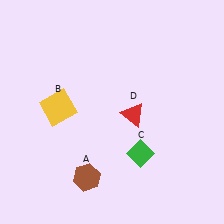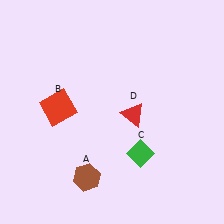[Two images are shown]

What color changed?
The square (B) changed from yellow in Image 1 to red in Image 2.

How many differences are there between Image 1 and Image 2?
There is 1 difference between the two images.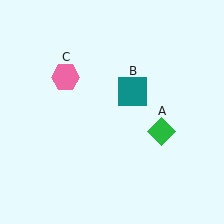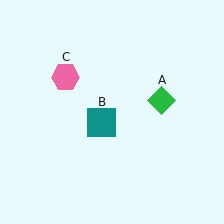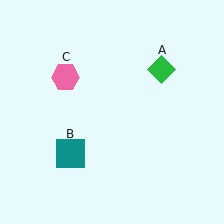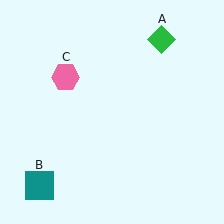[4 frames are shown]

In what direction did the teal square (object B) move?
The teal square (object B) moved down and to the left.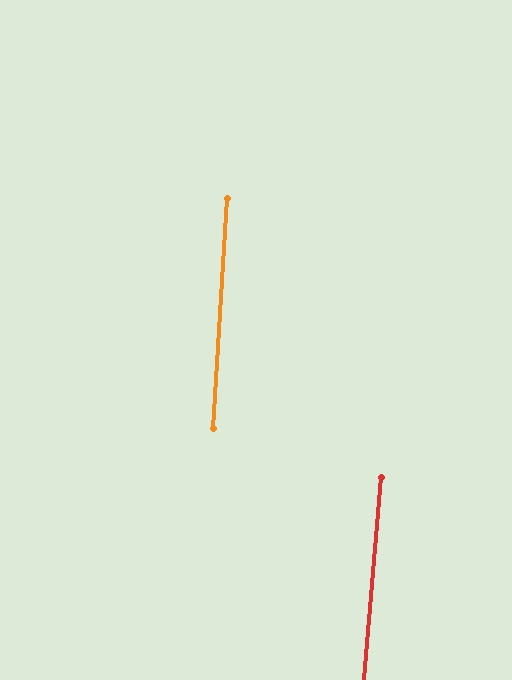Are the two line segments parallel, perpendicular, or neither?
Parallel — their directions differ by only 1.4°.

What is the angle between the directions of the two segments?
Approximately 1 degree.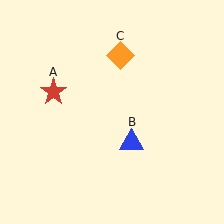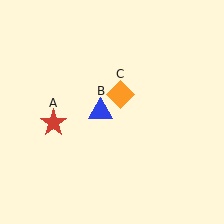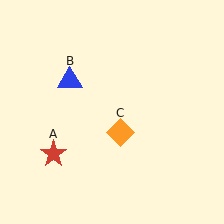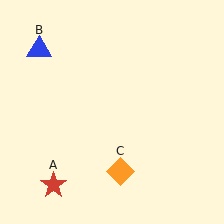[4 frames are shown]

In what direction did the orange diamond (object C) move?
The orange diamond (object C) moved down.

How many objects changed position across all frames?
3 objects changed position: red star (object A), blue triangle (object B), orange diamond (object C).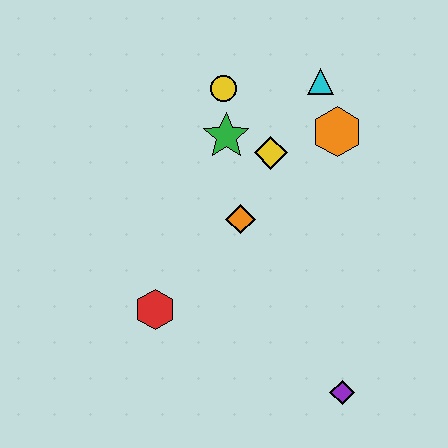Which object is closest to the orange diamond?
The yellow diamond is closest to the orange diamond.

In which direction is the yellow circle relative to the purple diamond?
The yellow circle is above the purple diamond.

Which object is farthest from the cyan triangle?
The purple diamond is farthest from the cyan triangle.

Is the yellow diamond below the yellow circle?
Yes